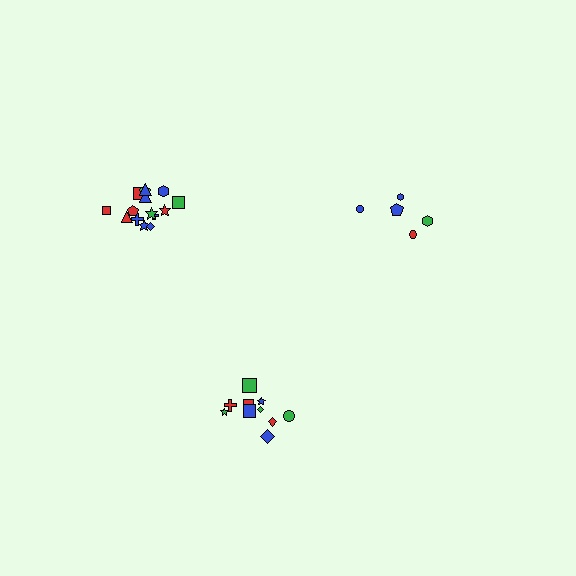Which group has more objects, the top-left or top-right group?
The top-left group.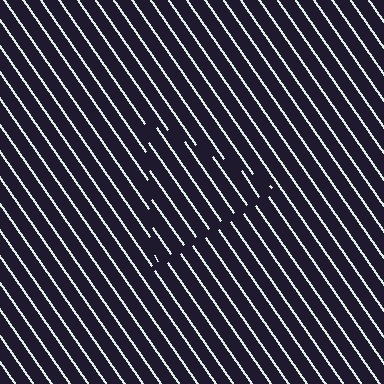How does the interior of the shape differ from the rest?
The interior of the shape contains the same grating, shifted by half a period — the contour is defined by the phase discontinuity where line-ends from the inner and outer gratings abut.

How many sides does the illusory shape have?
3 sides — the line-ends trace a triangle.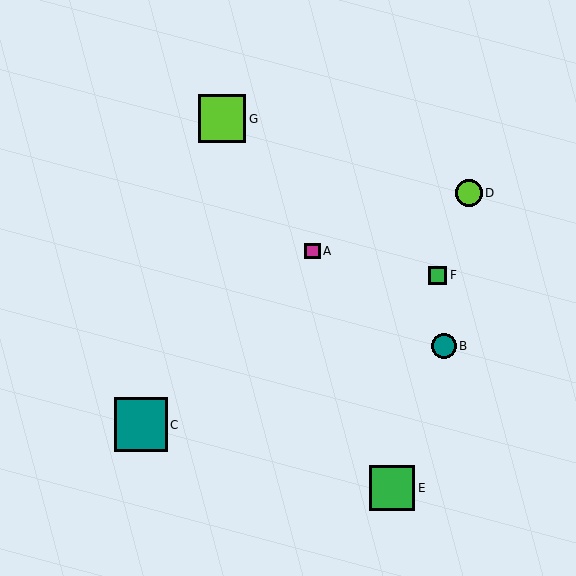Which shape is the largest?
The teal square (labeled C) is the largest.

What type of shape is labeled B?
Shape B is a teal circle.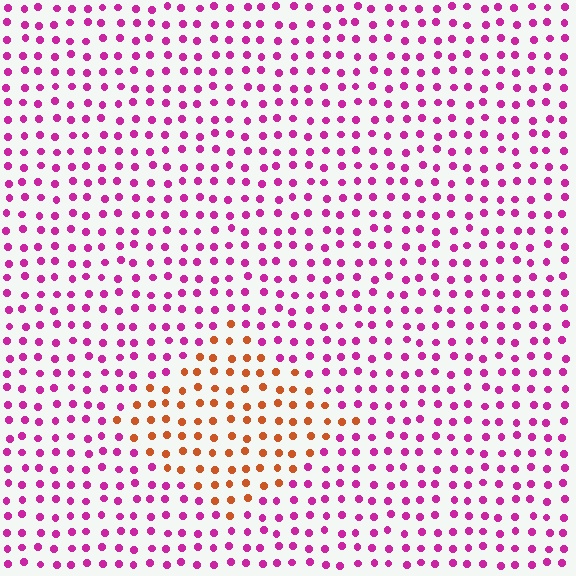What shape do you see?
I see a diamond.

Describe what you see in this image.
The image is filled with small magenta elements in a uniform arrangement. A diamond-shaped region is visible where the elements are tinted to a slightly different hue, forming a subtle color boundary.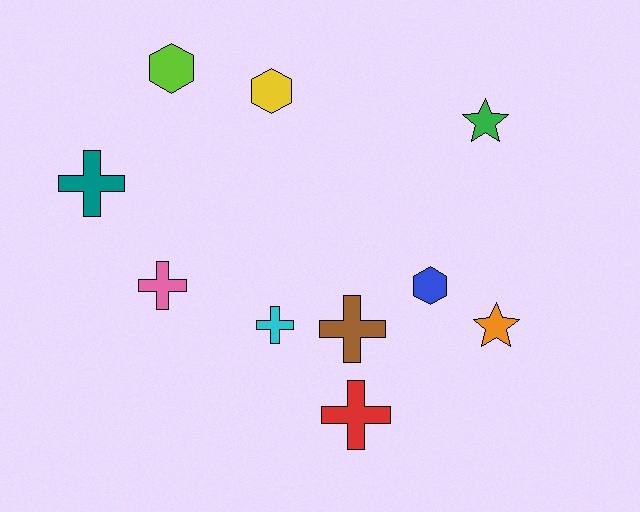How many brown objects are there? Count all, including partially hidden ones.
There is 1 brown object.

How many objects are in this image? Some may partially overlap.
There are 10 objects.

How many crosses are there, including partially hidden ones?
There are 5 crosses.